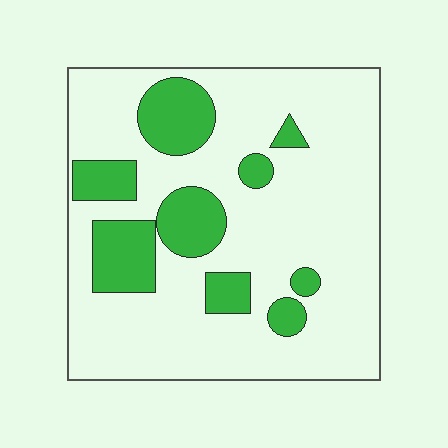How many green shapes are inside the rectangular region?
9.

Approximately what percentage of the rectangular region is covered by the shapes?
Approximately 20%.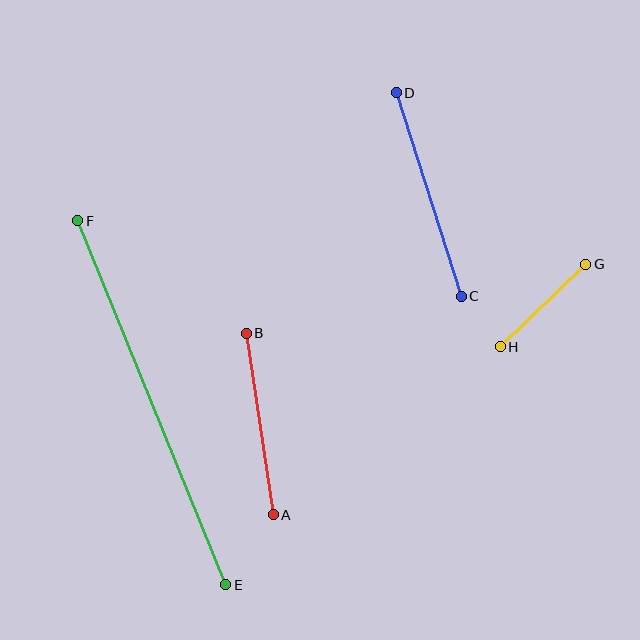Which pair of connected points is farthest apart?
Points E and F are farthest apart.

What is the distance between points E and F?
The distance is approximately 393 pixels.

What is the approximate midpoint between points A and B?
The midpoint is at approximately (260, 424) pixels.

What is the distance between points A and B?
The distance is approximately 183 pixels.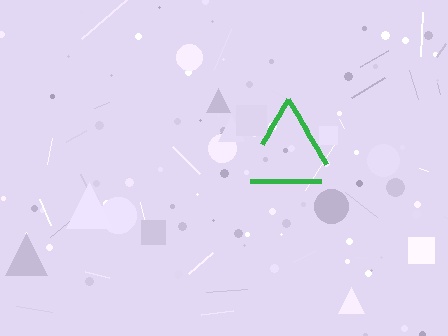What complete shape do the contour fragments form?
The contour fragments form a triangle.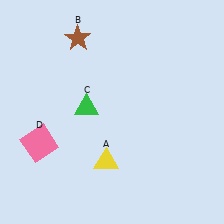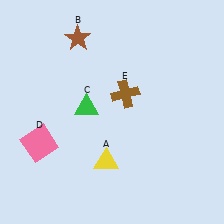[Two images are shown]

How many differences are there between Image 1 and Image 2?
There is 1 difference between the two images.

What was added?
A brown cross (E) was added in Image 2.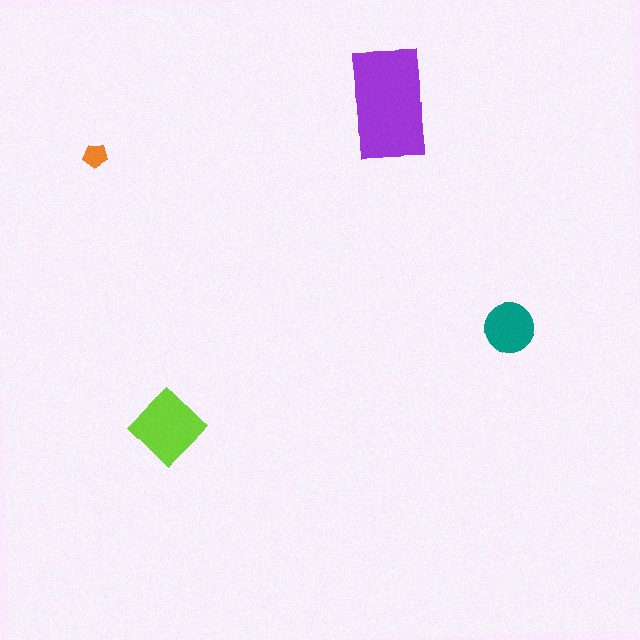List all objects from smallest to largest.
The orange pentagon, the teal circle, the lime diamond, the purple rectangle.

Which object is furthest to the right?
The teal circle is rightmost.